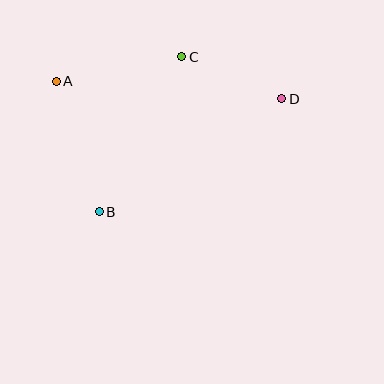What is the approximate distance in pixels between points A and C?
The distance between A and C is approximately 128 pixels.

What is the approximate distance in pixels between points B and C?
The distance between B and C is approximately 175 pixels.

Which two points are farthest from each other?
Points A and D are farthest from each other.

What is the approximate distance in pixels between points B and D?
The distance between B and D is approximately 215 pixels.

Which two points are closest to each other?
Points C and D are closest to each other.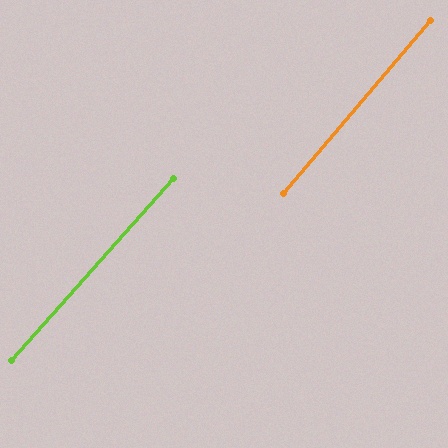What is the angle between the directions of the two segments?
Approximately 1 degree.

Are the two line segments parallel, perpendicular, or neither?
Parallel — their directions differ by only 1.5°.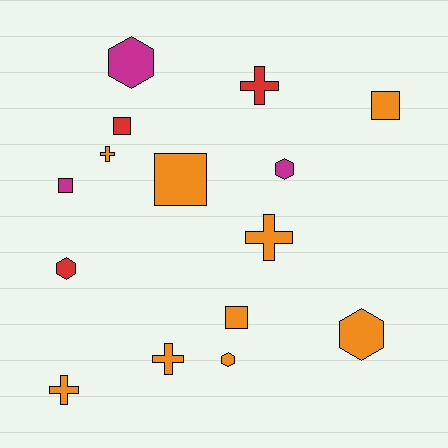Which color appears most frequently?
Orange, with 9 objects.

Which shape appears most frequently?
Square, with 5 objects.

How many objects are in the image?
There are 15 objects.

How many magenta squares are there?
There is 1 magenta square.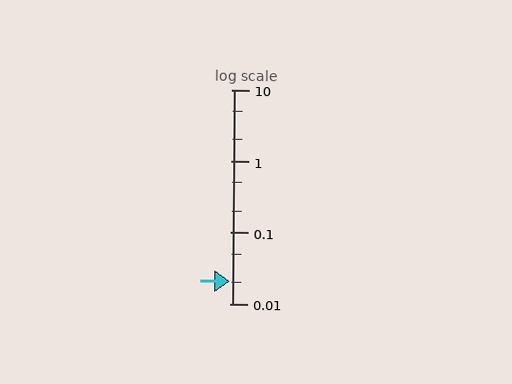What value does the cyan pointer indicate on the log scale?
The pointer indicates approximately 0.021.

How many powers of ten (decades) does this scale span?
The scale spans 3 decades, from 0.01 to 10.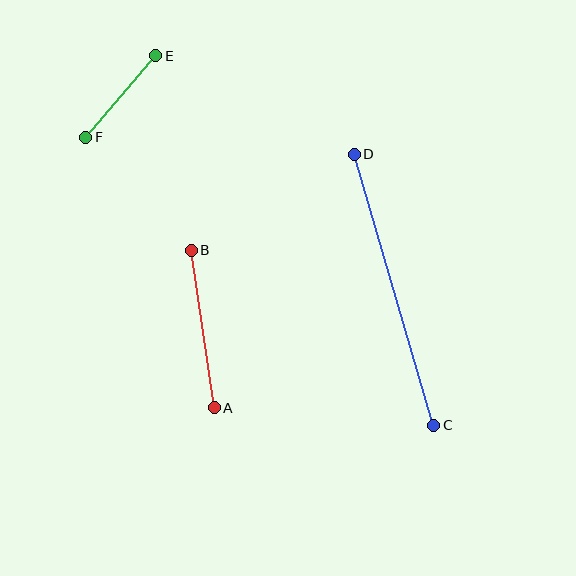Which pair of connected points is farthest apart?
Points C and D are farthest apart.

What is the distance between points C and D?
The distance is approximately 282 pixels.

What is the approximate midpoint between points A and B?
The midpoint is at approximately (203, 329) pixels.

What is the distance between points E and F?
The distance is approximately 107 pixels.